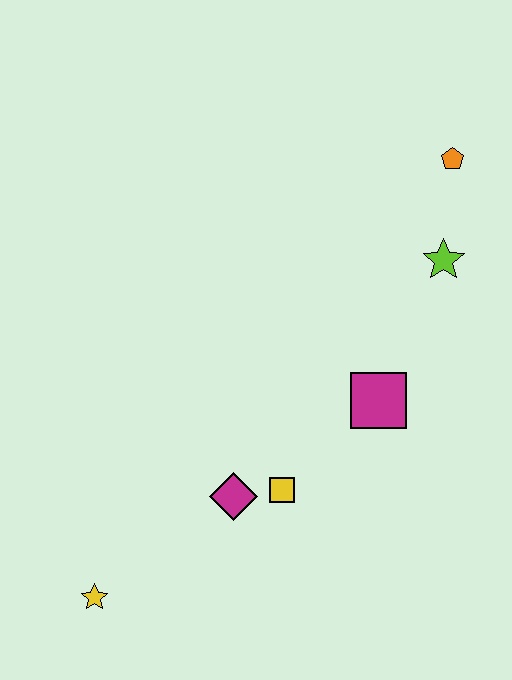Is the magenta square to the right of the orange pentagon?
No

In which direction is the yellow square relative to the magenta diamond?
The yellow square is to the right of the magenta diamond.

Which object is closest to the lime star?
The orange pentagon is closest to the lime star.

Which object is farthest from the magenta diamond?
The orange pentagon is farthest from the magenta diamond.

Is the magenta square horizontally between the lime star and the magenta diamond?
Yes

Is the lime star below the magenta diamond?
No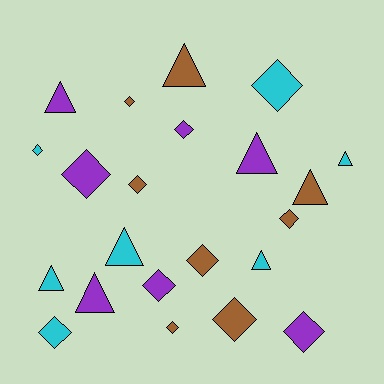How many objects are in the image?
There are 22 objects.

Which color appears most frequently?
Brown, with 8 objects.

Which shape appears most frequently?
Diamond, with 13 objects.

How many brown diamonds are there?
There are 6 brown diamonds.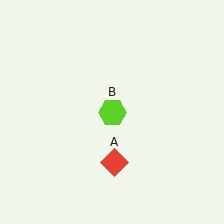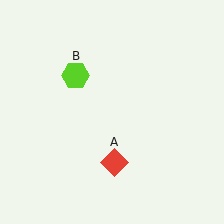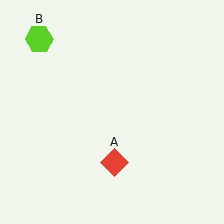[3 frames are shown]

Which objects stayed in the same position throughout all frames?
Red diamond (object A) remained stationary.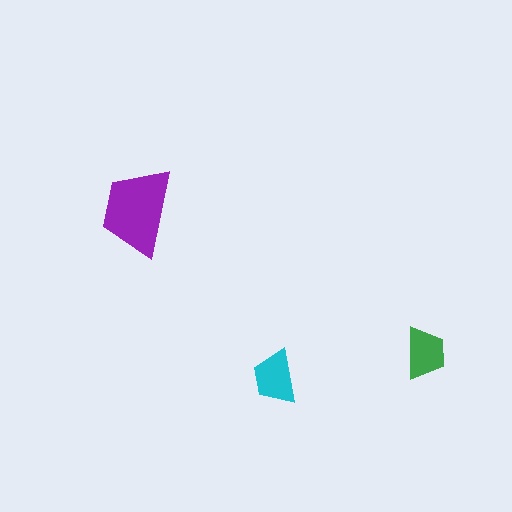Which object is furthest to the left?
The purple trapezoid is leftmost.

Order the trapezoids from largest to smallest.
the purple one, the cyan one, the green one.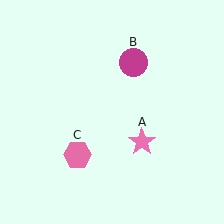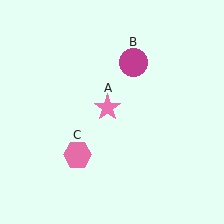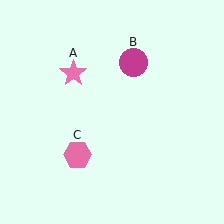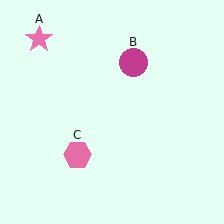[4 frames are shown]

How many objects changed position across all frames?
1 object changed position: pink star (object A).